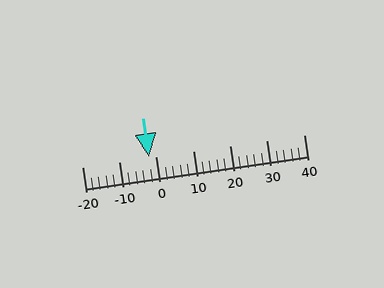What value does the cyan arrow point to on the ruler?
The cyan arrow points to approximately -2.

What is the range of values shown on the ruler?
The ruler shows values from -20 to 40.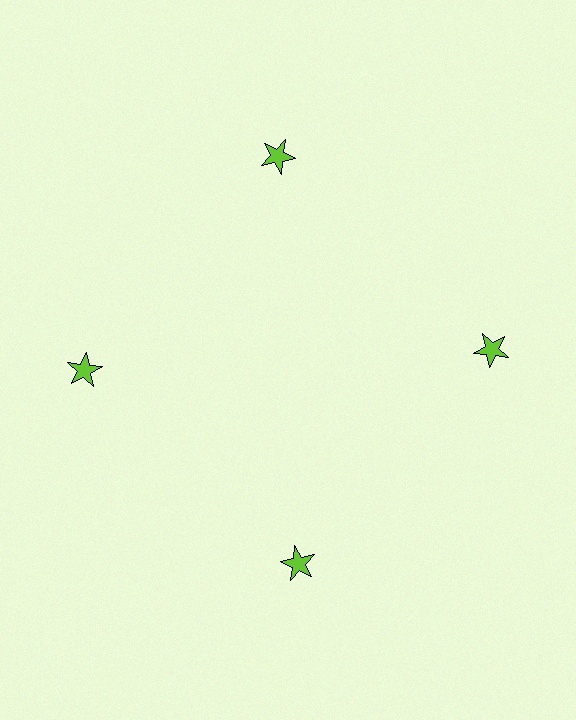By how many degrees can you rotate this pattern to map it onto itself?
The pattern maps onto itself every 90 degrees of rotation.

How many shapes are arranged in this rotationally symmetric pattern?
There are 4 shapes, arranged in 4 groups of 1.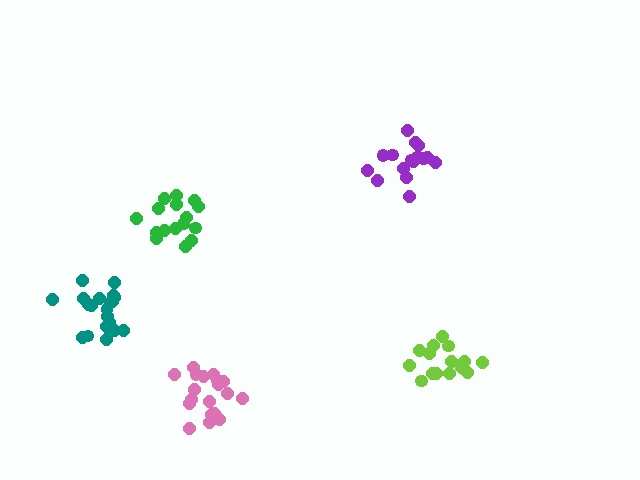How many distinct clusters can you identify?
There are 5 distinct clusters.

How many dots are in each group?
Group 1: 16 dots, Group 2: 19 dots, Group 3: 20 dots, Group 4: 15 dots, Group 5: 16 dots (86 total).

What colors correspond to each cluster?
The clusters are colored: purple, pink, teal, lime, green.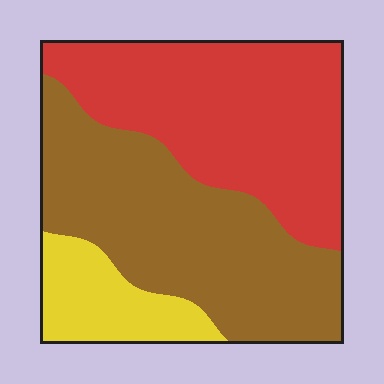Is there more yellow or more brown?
Brown.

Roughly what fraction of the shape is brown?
Brown takes up between a quarter and a half of the shape.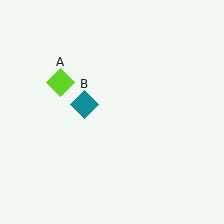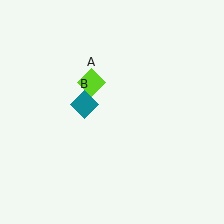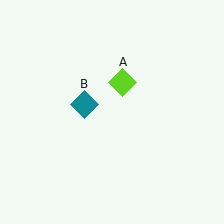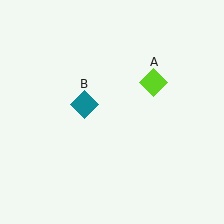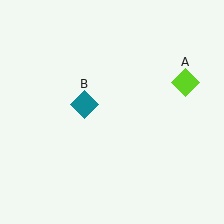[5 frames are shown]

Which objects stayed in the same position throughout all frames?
Teal diamond (object B) remained stationary.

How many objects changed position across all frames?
1 object changed position: lime diamond (object A).